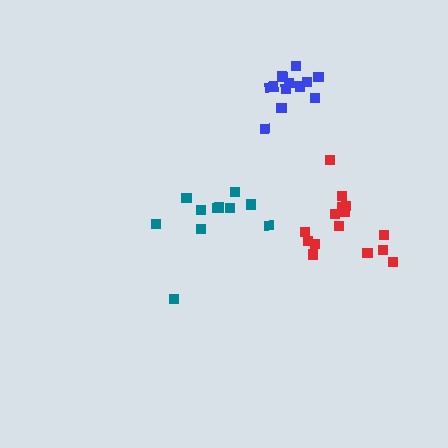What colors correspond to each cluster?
The clusters are colored: red, teal, blue.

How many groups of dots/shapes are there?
There are 3 groups.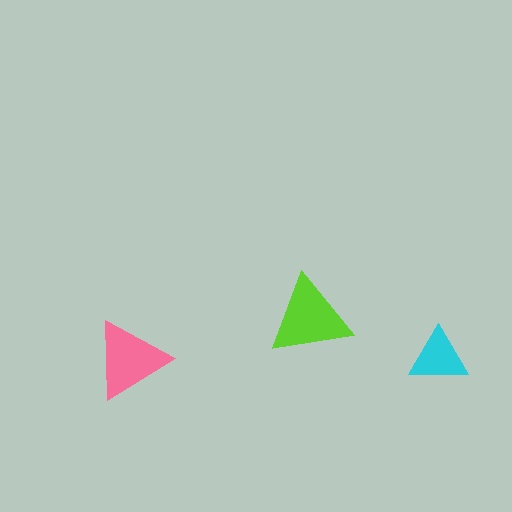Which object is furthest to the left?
The pink triangle is leftmost.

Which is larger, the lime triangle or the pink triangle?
The lime one.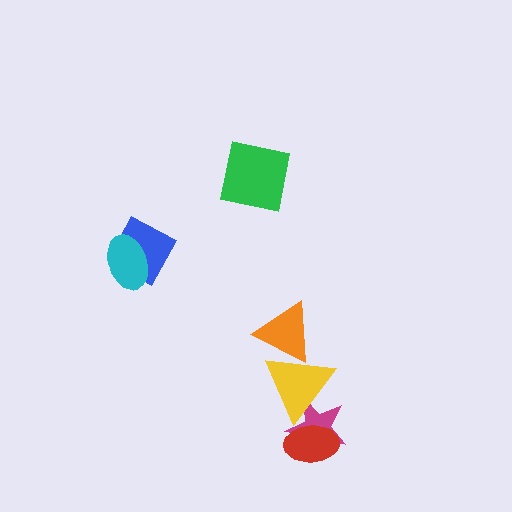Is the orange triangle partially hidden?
Yes, it is partially covered by another shape.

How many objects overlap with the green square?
0 objects overlap with the green square.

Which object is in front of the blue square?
The cyan ellipse is in front of the blue square.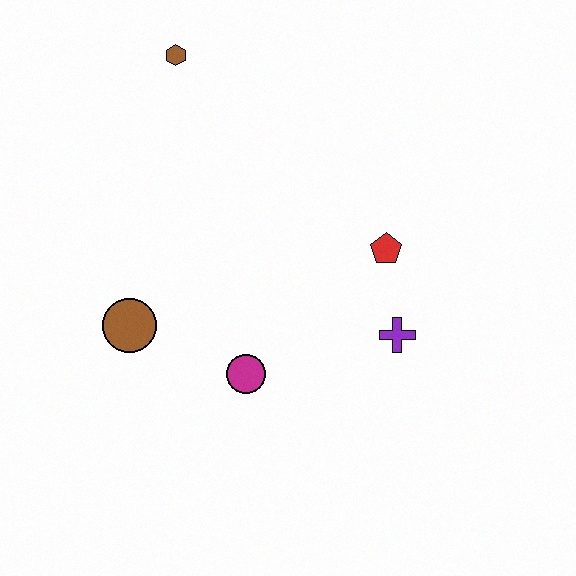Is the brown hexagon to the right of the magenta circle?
No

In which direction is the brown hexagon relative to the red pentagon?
The brown hexagon is to the left of the red pentagon.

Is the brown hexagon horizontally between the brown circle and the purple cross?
Yes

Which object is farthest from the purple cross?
The brown hexagon is farthest from the purple cross.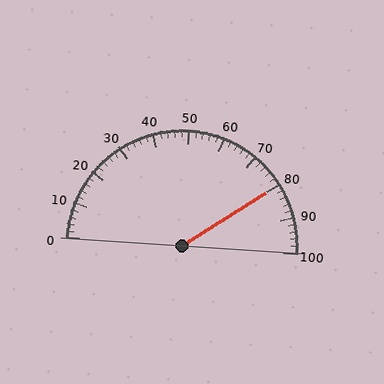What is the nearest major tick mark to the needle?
The nearest major tick mark is 80.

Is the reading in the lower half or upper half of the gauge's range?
The reading is in the upper half of the range (0 to 100).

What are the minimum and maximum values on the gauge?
The gauge ranges from 0 to 100.